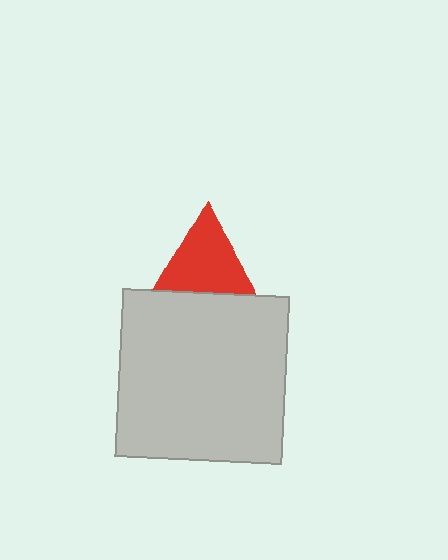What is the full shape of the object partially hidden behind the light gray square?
The partially hidden object is a red triangle.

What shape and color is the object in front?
The object in front is a light gray square.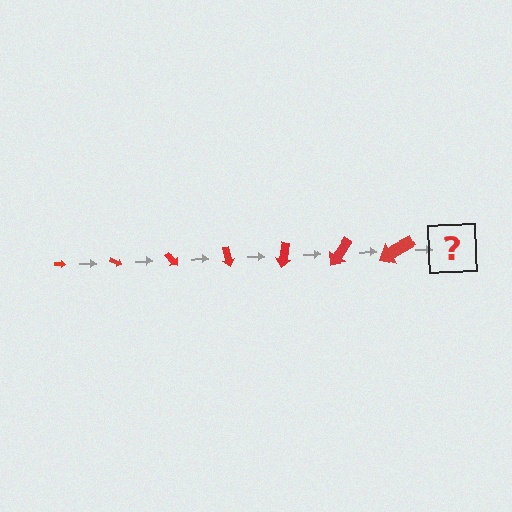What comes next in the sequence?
The next element should be an arrow, larger than the previous one and rotated 175 degrees from the start.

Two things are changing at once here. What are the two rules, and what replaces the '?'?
The two rules are that the arrow grows larger each step and it rotates 25 degrees each step. The '?' should be an arrow, larger than the previous one and rotated 175 degrees from the start.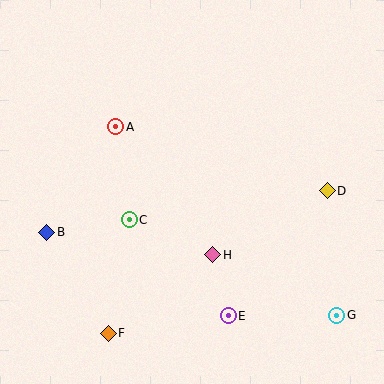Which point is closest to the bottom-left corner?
Point F is closest to the bottom-left corner.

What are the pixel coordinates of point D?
Point D is at (327, 191).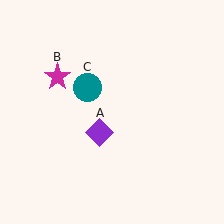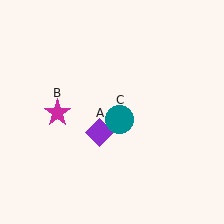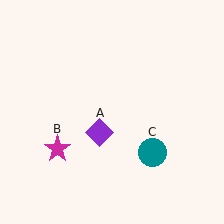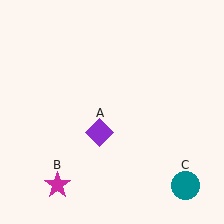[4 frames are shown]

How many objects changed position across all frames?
2 objects changed position: magenta star (object B), teal circle (object C).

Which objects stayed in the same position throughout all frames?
Purple diamond (object A) remained stationary.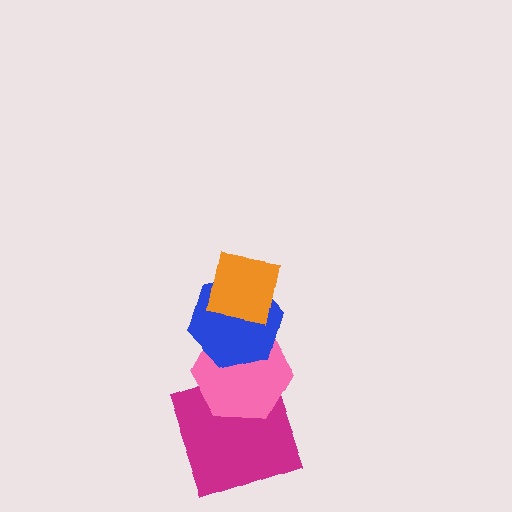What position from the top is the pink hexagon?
The pink hexagon is 3rd from the top.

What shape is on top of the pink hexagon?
The blue hexagon is on top of the pink hexagon.